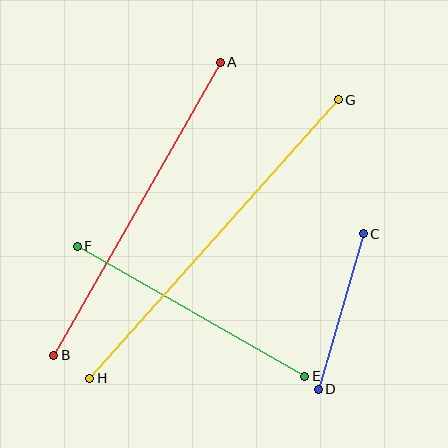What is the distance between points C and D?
The distance is approximately 161 pixels.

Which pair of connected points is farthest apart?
Points G and H are farthest apart.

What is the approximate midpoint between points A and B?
The midpoint is at approximately (137, 209) pixels.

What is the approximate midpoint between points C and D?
The midpoint is at approximately (341, 312) pixels.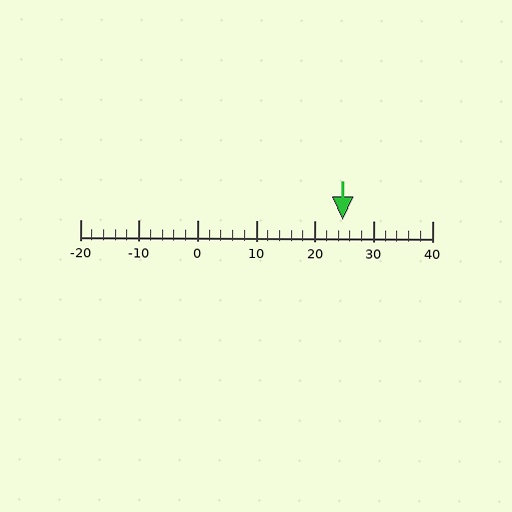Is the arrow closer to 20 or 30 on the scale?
The arrow is closer to 20.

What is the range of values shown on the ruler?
The ruler shows values from -20 to 40.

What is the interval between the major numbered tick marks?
The major tick marks are spaced 10 units apart.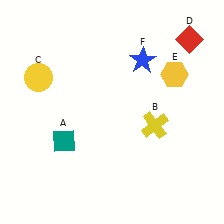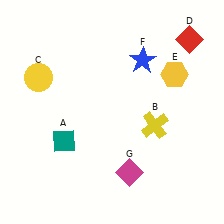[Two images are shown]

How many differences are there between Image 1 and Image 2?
There is 1 difference between the two images.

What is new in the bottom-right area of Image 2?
A magenta diamond (G) was added in the bottom-right area of Image 2.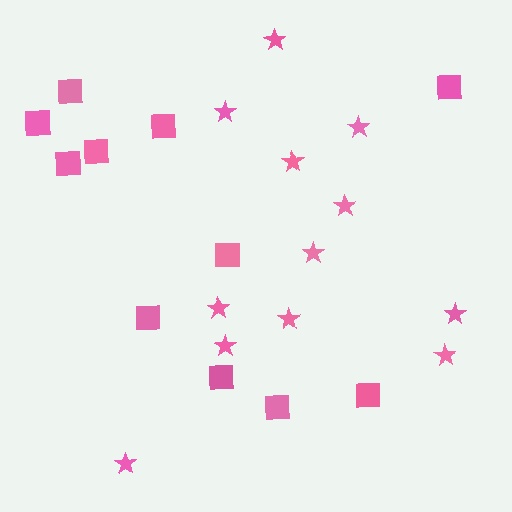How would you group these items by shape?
There are 2 groups: one group of stars (12) and one group of squares (11).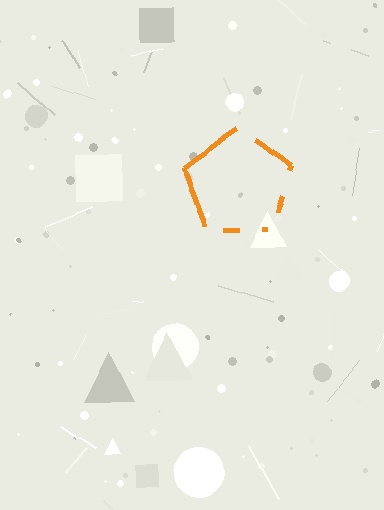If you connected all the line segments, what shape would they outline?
They would outline a pentagon.